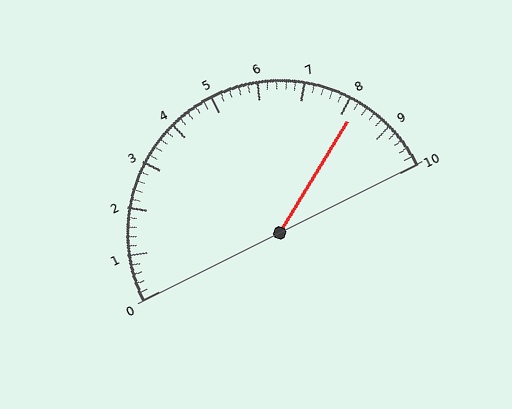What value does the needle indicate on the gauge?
The needle indicates approximately 8.2.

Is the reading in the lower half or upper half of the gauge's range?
The reading is in the upper half of the range (0 to 10).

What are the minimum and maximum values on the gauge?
The gauge ranges from 0 to 10.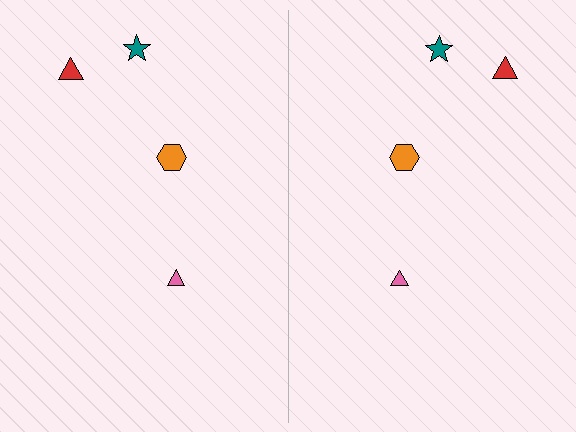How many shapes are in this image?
There are 8 shapes in this image.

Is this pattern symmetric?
Yes, this pattern has bilateral (reflection) symmetry.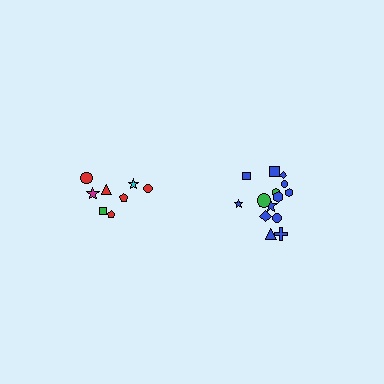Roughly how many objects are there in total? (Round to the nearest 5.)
Roughly 25 objects in total.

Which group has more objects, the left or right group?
The right group.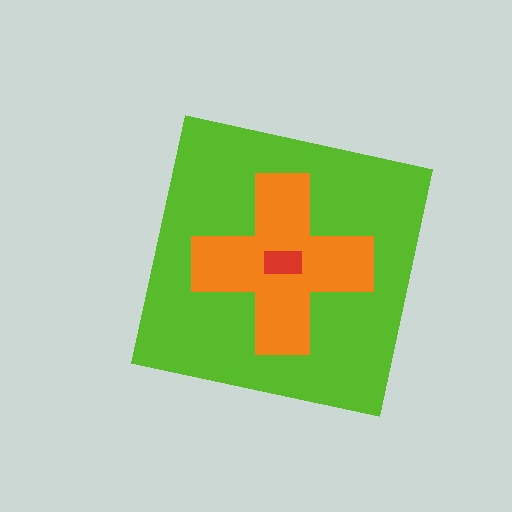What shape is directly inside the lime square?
The orange cross.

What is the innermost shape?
The red rectangle.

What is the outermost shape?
The lime square.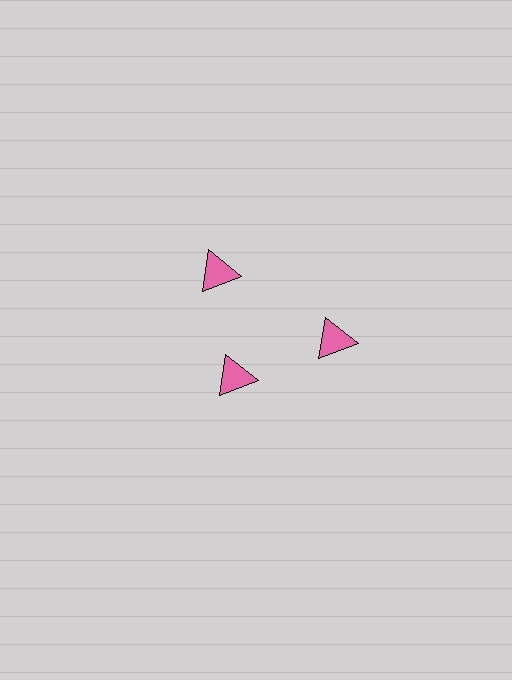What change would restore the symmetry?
The symmetry would be restored by moving it outward, back onto the ring so that all 3 triangles sit at equal angles and equal distance from the center.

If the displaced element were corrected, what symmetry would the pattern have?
It would have 3-fold rotational symmetry — the pattern would map onto itself every 120 degrees.